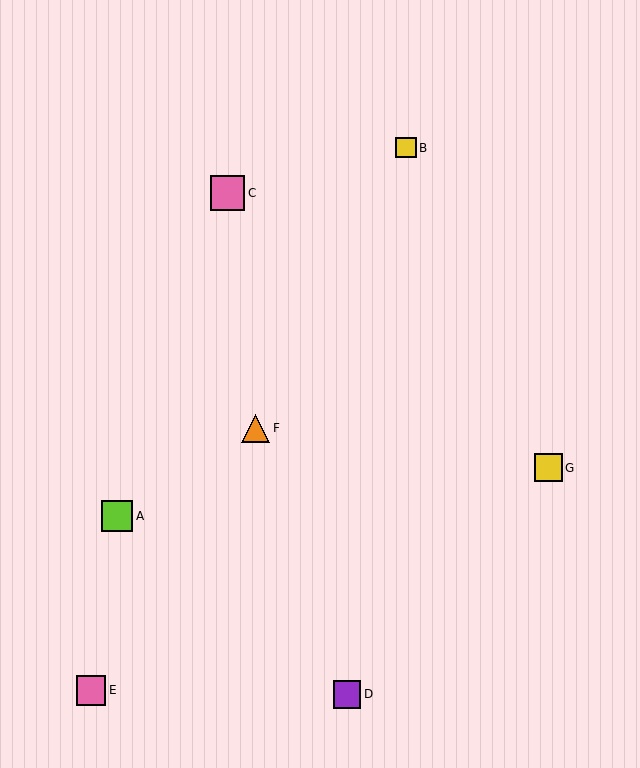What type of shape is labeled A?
Shape A is a lime square.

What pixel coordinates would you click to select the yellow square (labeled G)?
Click at (549, 468) to select the yellow square G.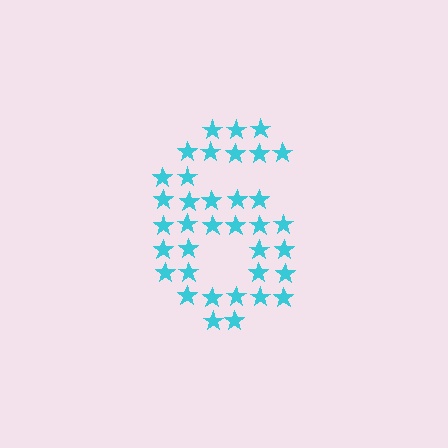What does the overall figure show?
The overall figure shows the digit 6.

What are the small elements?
The small elements are stars.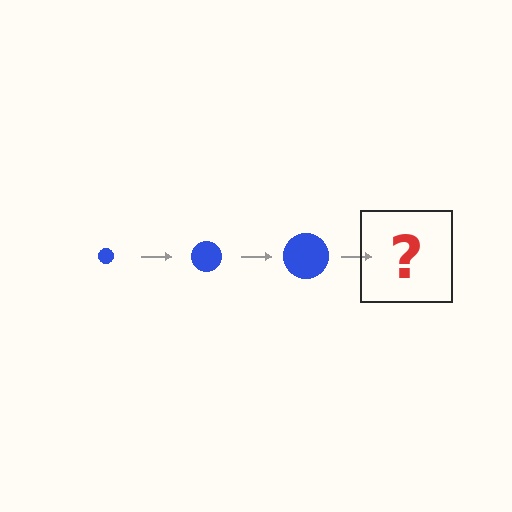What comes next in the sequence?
The next element should be a blue circle, larger than the previous one.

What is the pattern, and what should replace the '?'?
The pattern is that the circle gets progressively larger each step. The '?' should be a blue circle, larger than the previous one.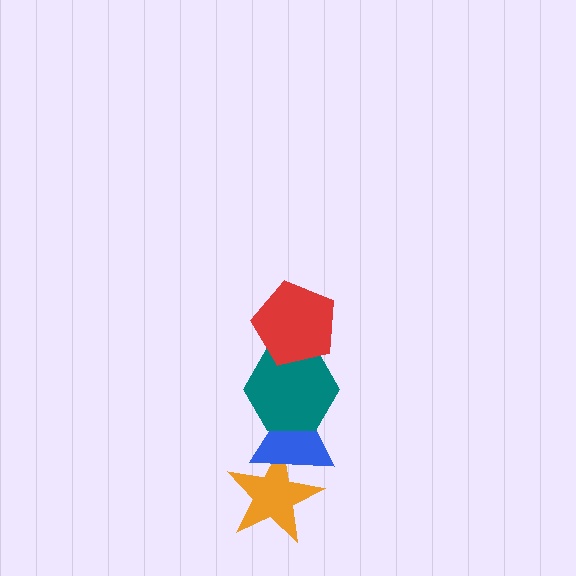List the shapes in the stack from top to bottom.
From top to bottom: the red pentagon, the teal hexagon, the blue triangle, the orange star.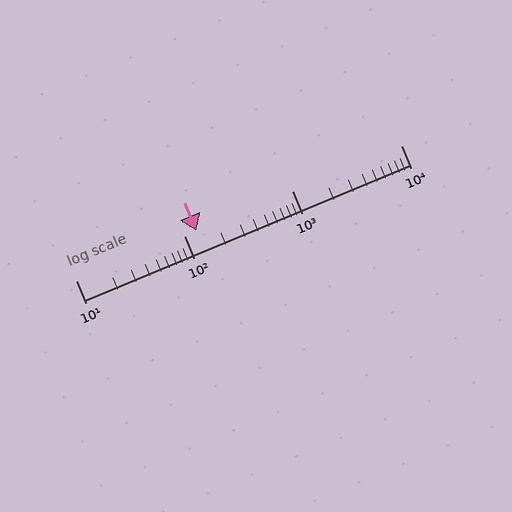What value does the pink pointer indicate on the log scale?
The pointer indicates approximately 130.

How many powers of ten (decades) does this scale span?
The scale spans 3 decades, from 10 to 10000.